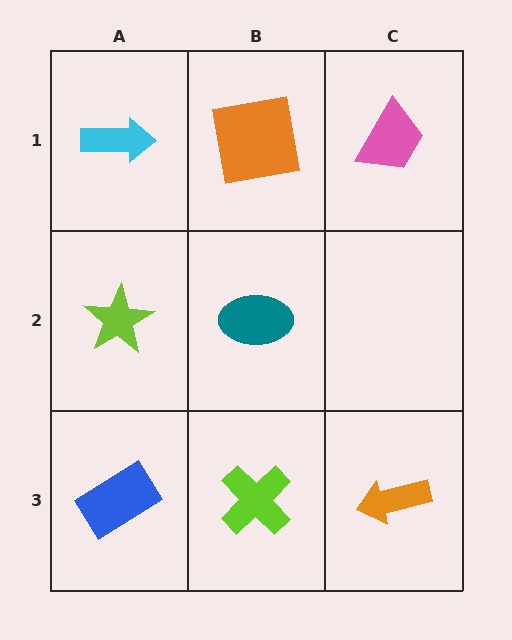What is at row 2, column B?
A teal ellipse.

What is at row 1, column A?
A cyan arrow.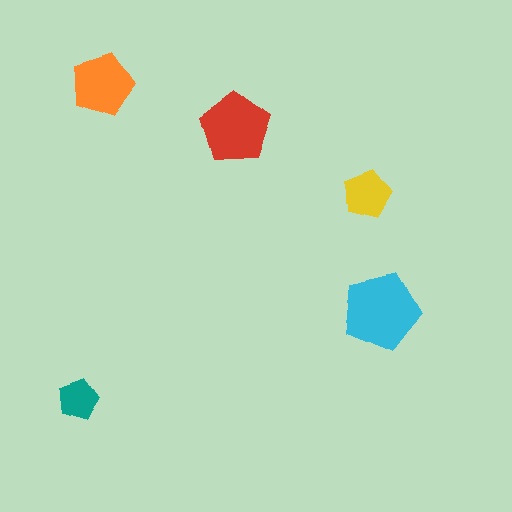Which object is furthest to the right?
The cyan pentagon is rightmost.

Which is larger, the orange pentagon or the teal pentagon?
The orange one.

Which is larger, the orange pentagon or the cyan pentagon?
The cyan one.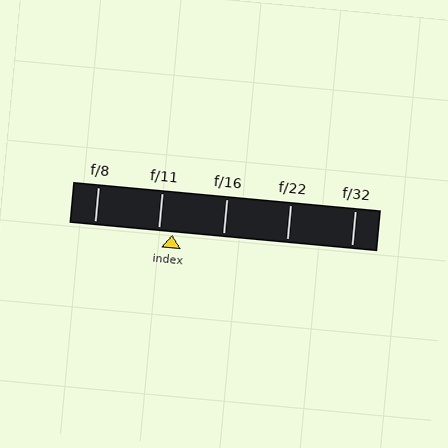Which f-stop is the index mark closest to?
The index mark is closest to f/11.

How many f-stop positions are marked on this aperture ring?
There are 5 f-stop positions marked.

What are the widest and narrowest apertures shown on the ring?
The widest aperture shown is f/8 and the narrowest is f/32.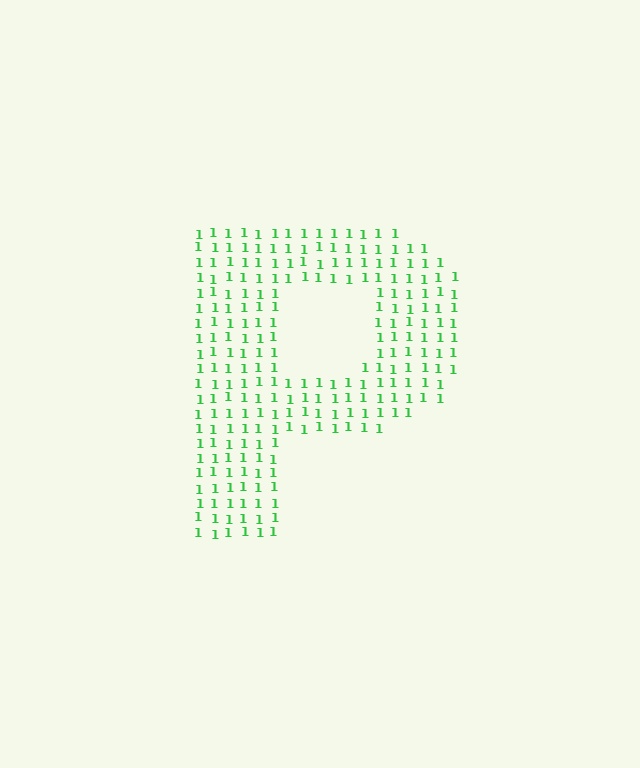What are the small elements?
The small elements are digit 1's.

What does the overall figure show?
The overall figure shows the letter P.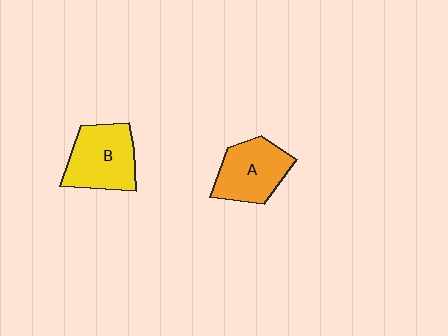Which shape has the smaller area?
Shape A (orange).